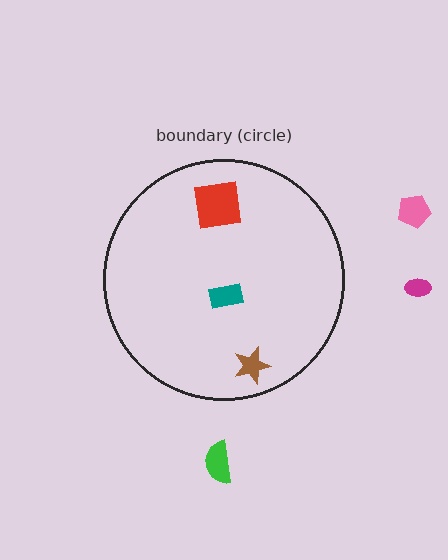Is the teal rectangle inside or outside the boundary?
Inside.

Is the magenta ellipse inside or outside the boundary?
Outside.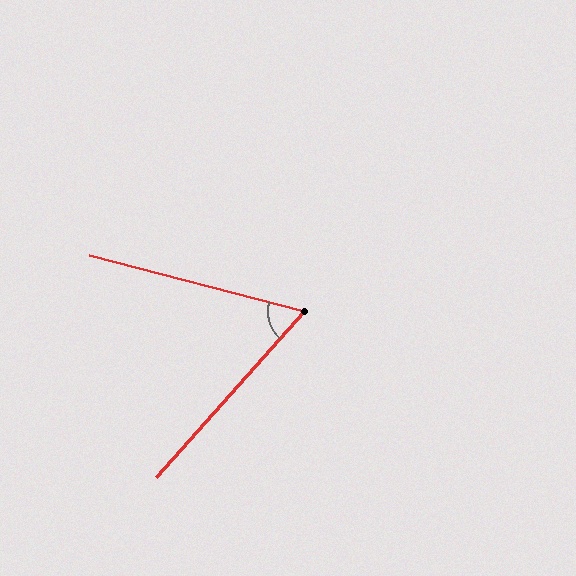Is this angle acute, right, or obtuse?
It is acute.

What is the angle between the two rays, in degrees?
Approximately 63 degrees.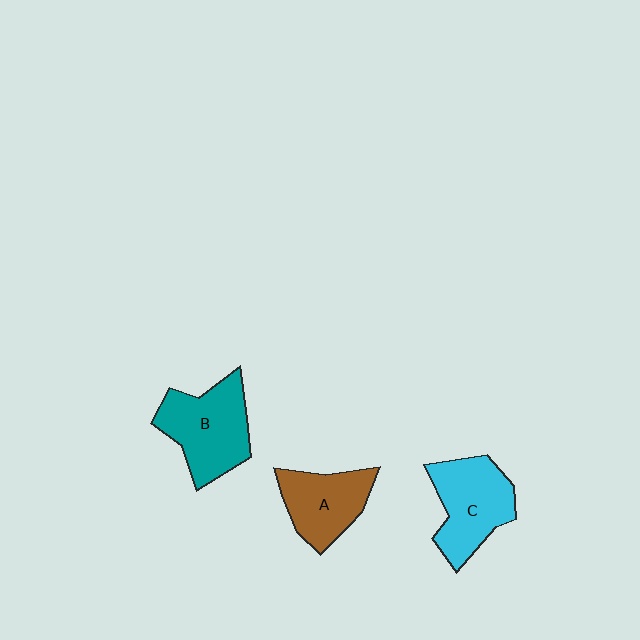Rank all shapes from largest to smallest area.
From largest to smallest: B (teal), C (cyan), A (brown).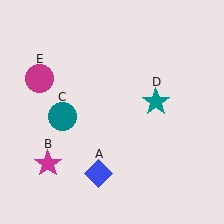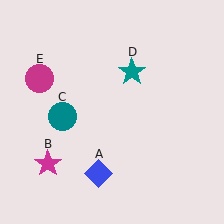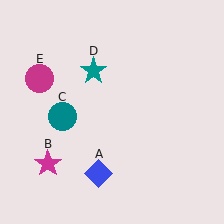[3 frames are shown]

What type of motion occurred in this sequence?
The teal star (object D) rotated counterclockwise around the center of the scene.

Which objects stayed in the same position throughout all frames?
Blue diamond (object A) and magenta star (object B) and teal circle (object C) and magenta circle (object E) remained stationary.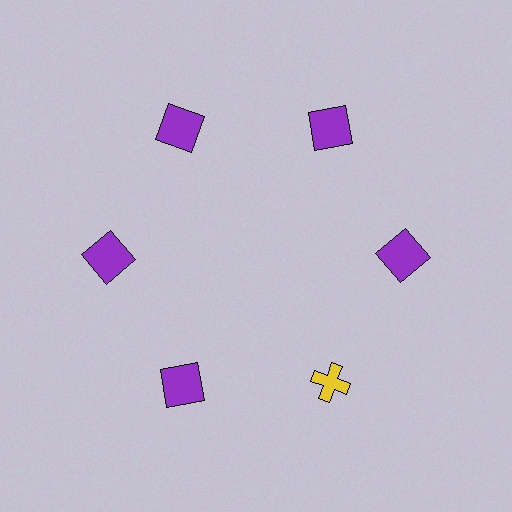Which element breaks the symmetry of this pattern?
The yellow cross at roughly the 5 o'clock position breaks the symmetry. All other shapes are purple squares.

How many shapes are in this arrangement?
There are 6 shapes arranged in a ring pattern.